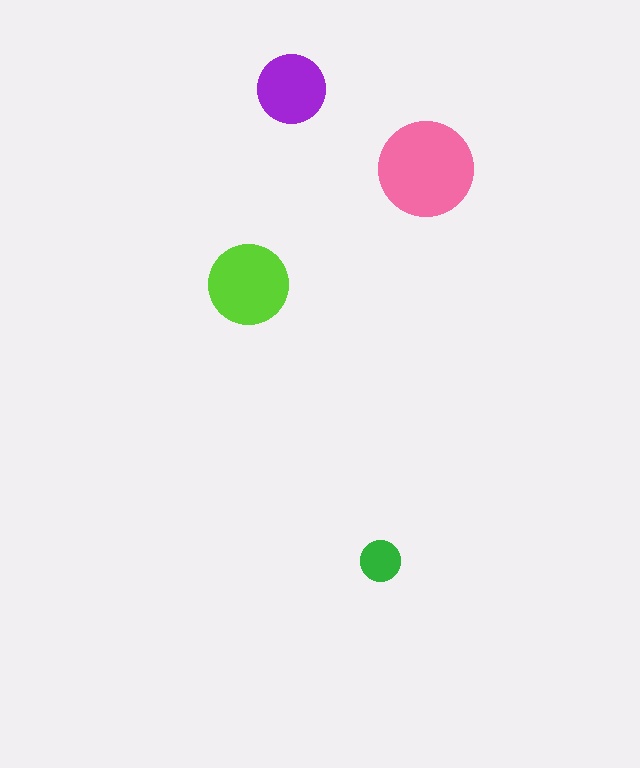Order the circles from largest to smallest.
the pink one, the lime one, the purple one, the green one.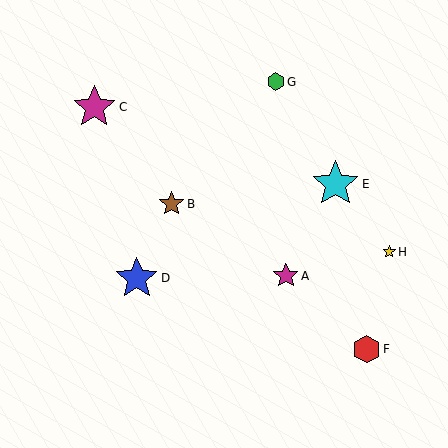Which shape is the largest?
The cyan star (labeled E) is the largest.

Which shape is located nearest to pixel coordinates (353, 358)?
The red hexagon (labeled F) at (366, 349) is nearest to that location.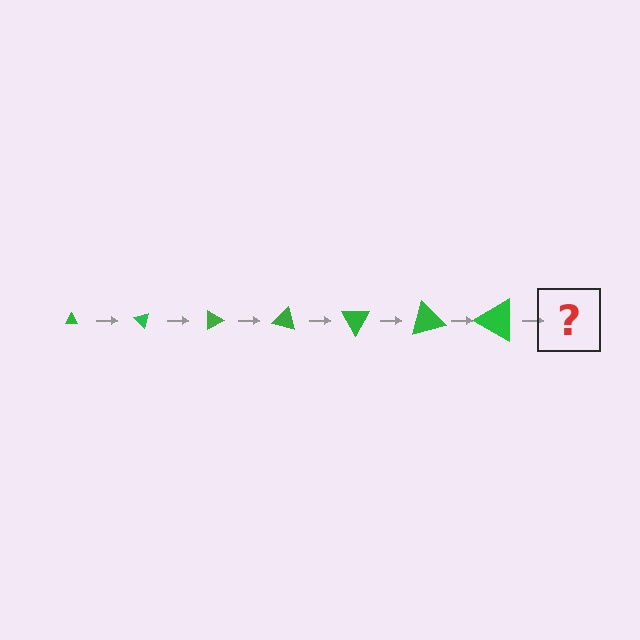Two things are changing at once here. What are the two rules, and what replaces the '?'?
The two rules are that the triangle grows larger each step and it rotates 45 degrees each step. The '?' should be a triangle, larger than the previous one and rotated 315 degrees from the start.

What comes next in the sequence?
The next element should be a triangle, larger than the previous one and rotated 315 degrees from the start.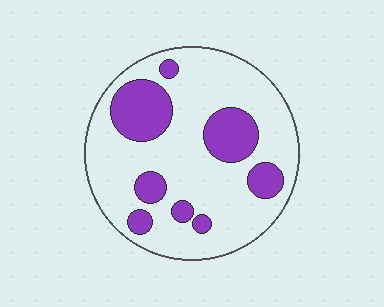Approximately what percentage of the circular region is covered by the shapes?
Approximately 25%.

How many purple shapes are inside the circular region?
8.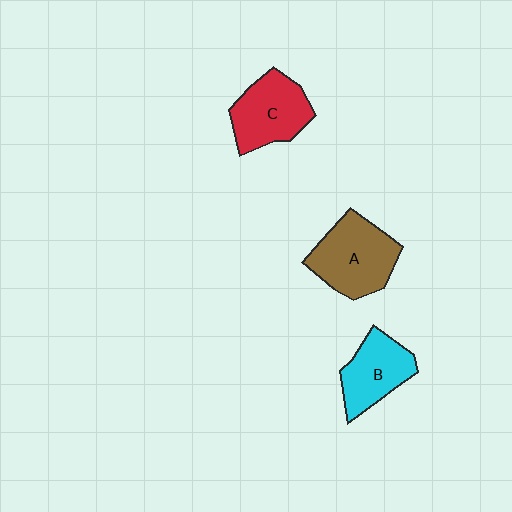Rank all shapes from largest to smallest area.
From largest to smallest: A (brown), C (red), B (cyan).